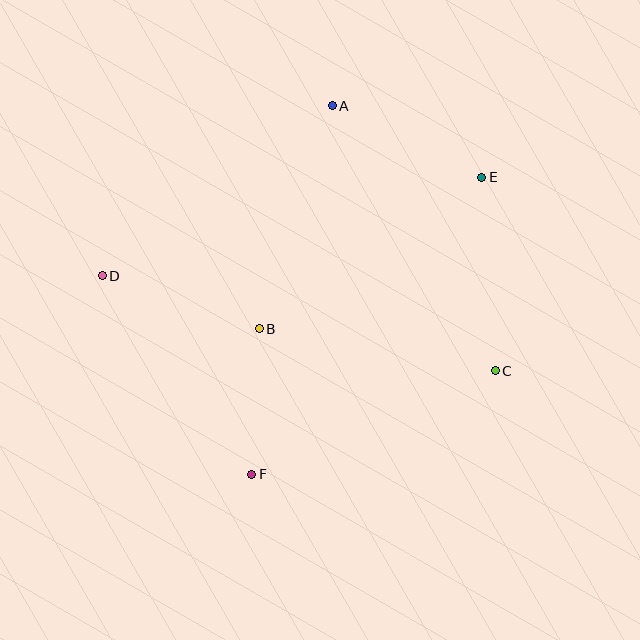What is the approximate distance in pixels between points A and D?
The distance between A and D is approximately 286 pixels.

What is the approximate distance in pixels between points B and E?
The distance between B and E is approximately 269 pixels.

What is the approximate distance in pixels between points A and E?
The distance between A and E is approximately 166 pixels.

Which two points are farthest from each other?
Points C and D are farthest from each other.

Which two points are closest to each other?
Points B and F are closest to each other.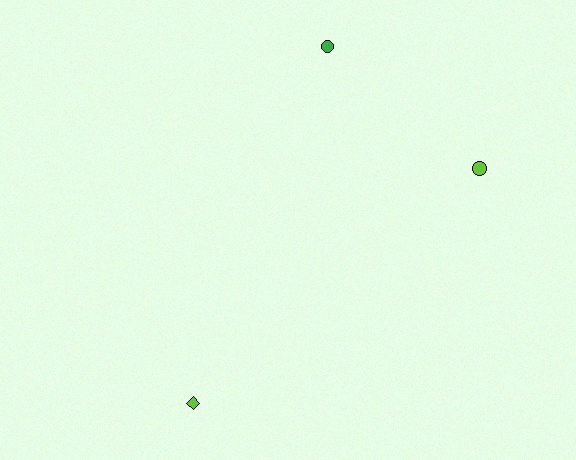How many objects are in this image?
There are 3 objects.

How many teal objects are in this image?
There are no teal objects.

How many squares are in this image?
There are no squares.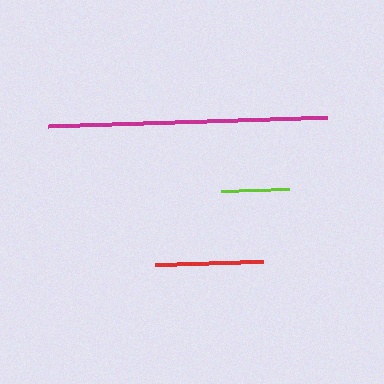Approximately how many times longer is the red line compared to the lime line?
The red line is approximately 1.6 times the length of the lime line.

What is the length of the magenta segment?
The magenta segment is approximately 279 pixels long.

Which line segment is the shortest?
The lime line is the shortest at approximately 68 pixels.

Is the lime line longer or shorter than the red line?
The red line is longer than the lime line.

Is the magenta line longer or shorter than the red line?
The magenta line is longer than the red line.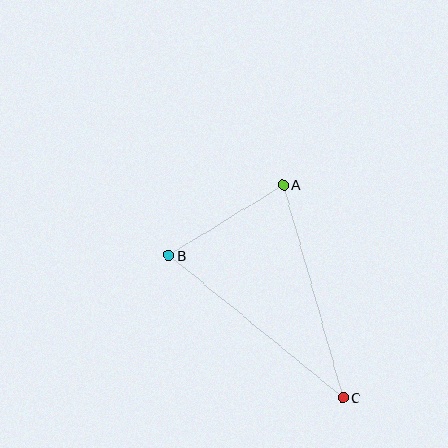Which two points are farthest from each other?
Points B and C are farthest from each other.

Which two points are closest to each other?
Points A and B are closest to each other.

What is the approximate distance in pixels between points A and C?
The distance between A and C is approximately 221 pixels.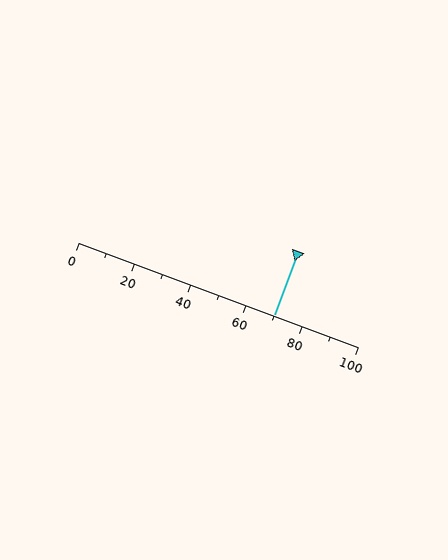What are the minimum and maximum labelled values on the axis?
The axis runs from 0 to 100.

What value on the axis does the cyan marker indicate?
The marker indicates approximately 70.